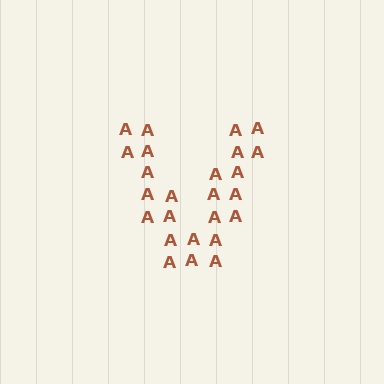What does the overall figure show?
The overall figure shows the letter V.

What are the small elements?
The small elements are letter A's.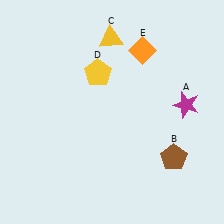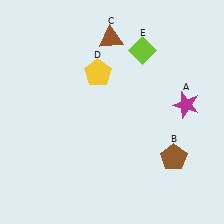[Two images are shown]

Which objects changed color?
C changed from yellow to brown. E changed from orange to lime.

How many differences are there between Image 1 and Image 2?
There are 2 differences between the two images.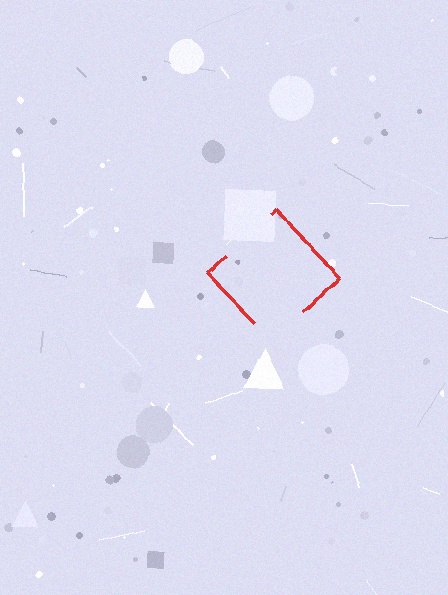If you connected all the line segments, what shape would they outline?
They would outline a diamond.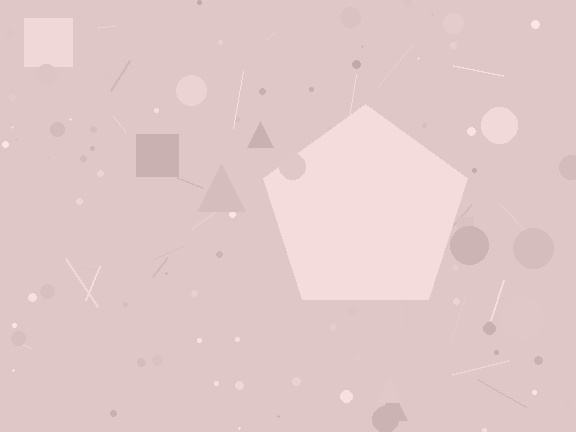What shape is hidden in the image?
A pentagon is hidden in the image.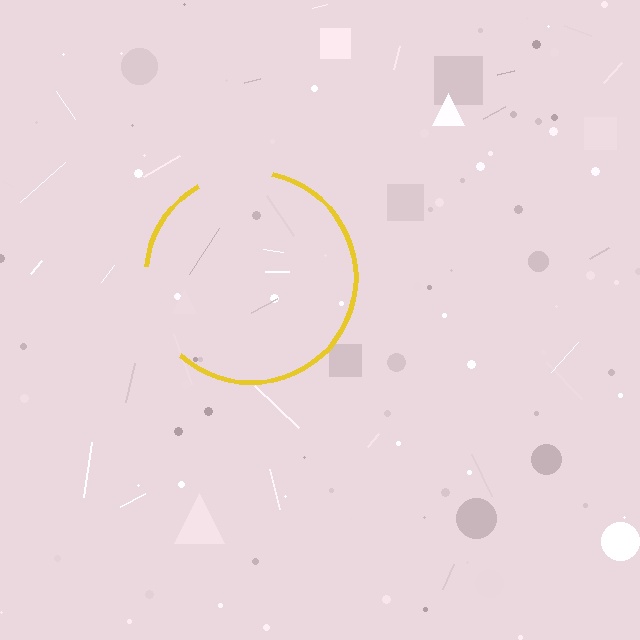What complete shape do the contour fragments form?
The contour fragments form a circle.